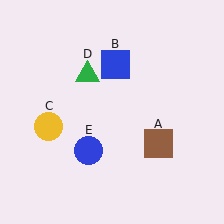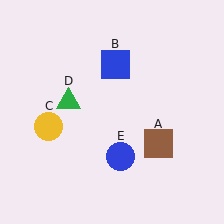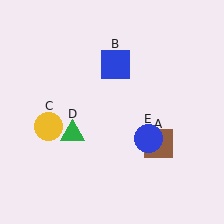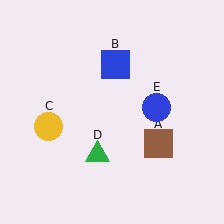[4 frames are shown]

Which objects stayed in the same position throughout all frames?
Brown square (object A) and blue square (object B) and yellow circle (object C) remained stationary.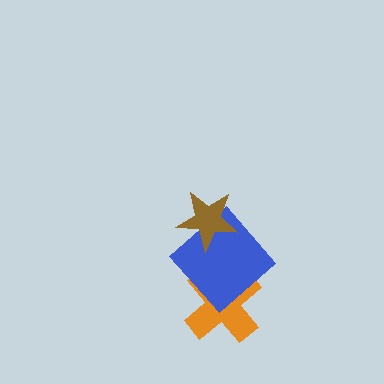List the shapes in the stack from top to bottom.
From top to bottom: the brown star, the blue diamond, the orange cross.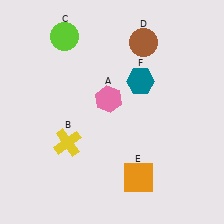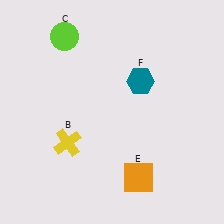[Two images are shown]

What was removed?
The pink hexagon (A), the brown circle (D) were removed in Image 2.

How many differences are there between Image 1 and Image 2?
There are 2 differences between the two images.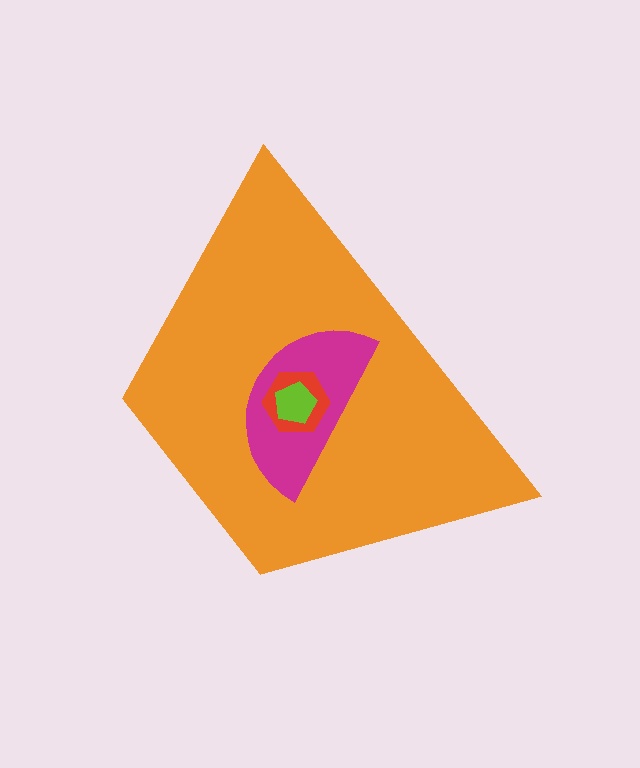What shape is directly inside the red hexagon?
The lime pentagon.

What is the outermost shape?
The orange trapezoid.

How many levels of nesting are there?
4.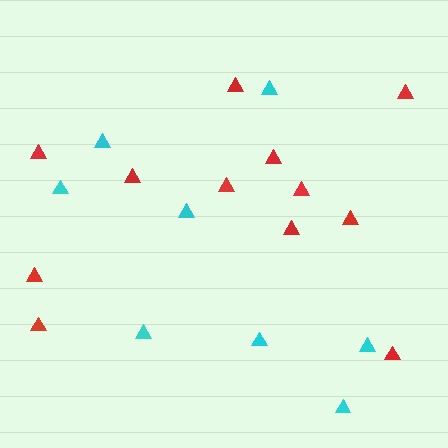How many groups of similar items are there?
There are 2 groups: one group of red triangles (12) and one group of cyan triangles (8).